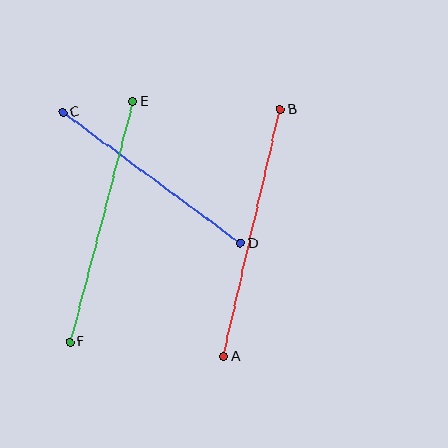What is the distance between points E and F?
The distance is approximately 249 pixels.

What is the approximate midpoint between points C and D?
The midpoint is at approximately (152, 178) pixels.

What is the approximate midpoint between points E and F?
The midpoint is at approximately (101, 222) pixels.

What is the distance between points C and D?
The distance is approximately 221 pixels.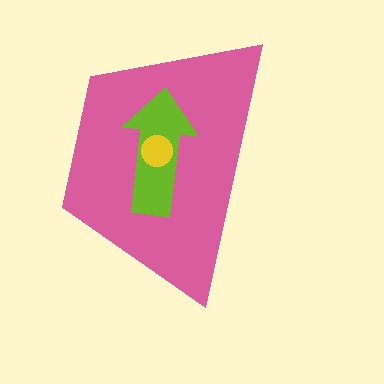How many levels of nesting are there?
3.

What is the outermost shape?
The pink trapezoid.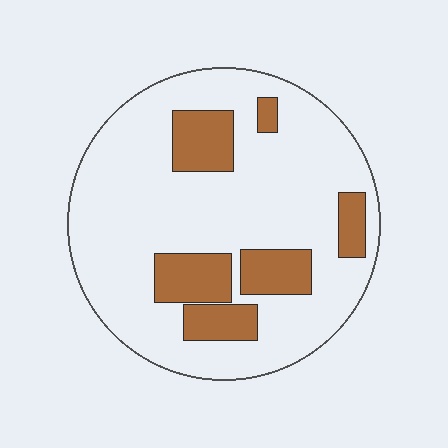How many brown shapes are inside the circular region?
6.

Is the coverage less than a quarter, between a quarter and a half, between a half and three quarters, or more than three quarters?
Less than a quarter.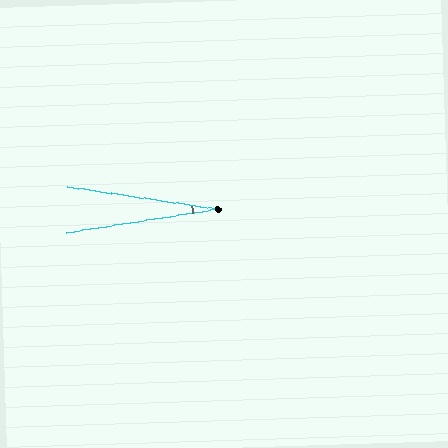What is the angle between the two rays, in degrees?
Approximately 17 degrees.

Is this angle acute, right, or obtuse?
It is acute.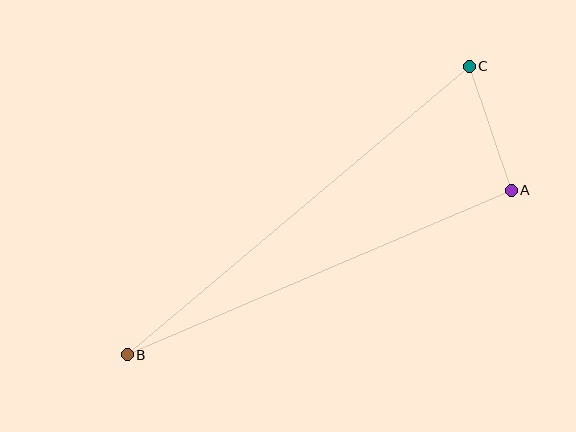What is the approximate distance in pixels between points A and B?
The distance between A and B is approximately 418 pixels.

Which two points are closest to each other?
Points A and C are closest to each other.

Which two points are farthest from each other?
Points B and C are farthest from each other.